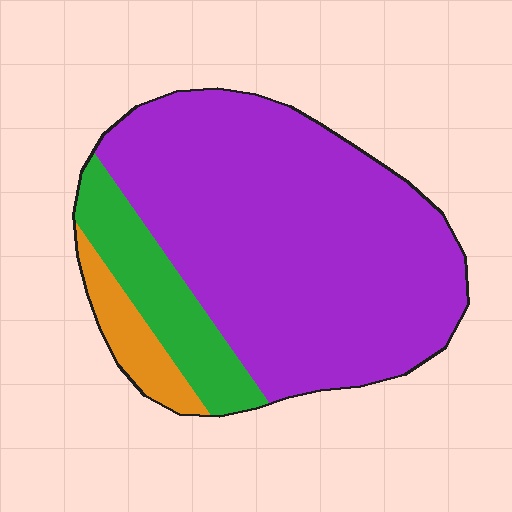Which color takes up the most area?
Purple, at roughly 75%.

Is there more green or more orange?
Green.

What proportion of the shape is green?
Green takes up less than a sixth of the shape.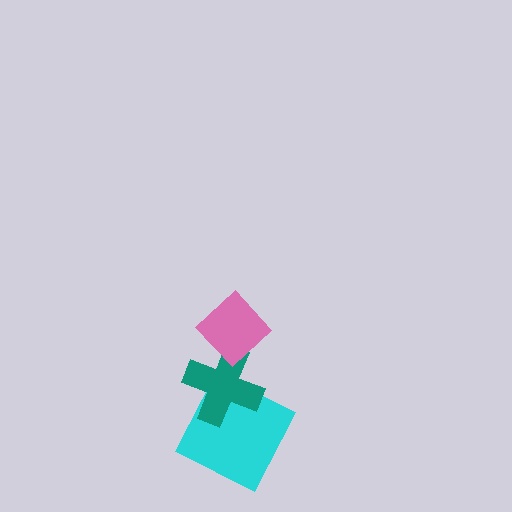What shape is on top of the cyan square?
The teal cross is on top of the cyan square.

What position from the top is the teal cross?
The teal cross is 2nd from the top.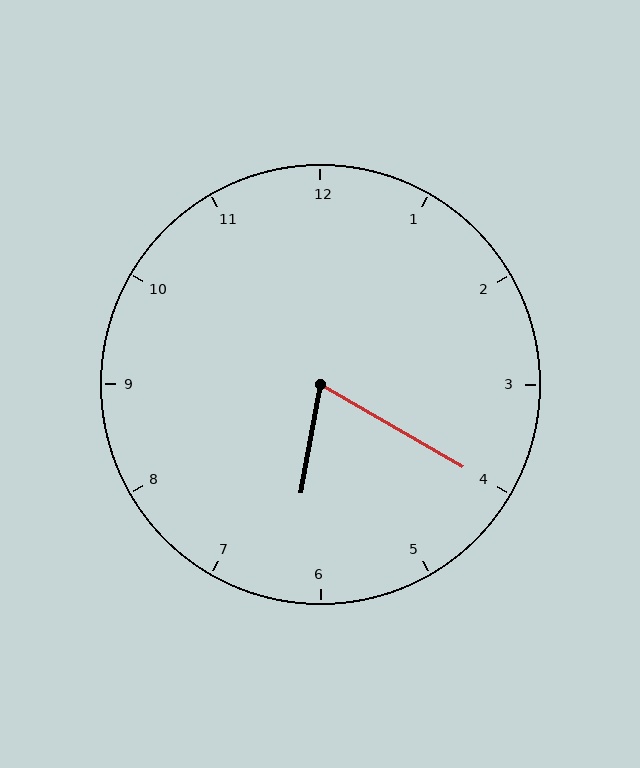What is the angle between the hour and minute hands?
Approximately 70 degrees.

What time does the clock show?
6:20.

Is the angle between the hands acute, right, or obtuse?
It is acute.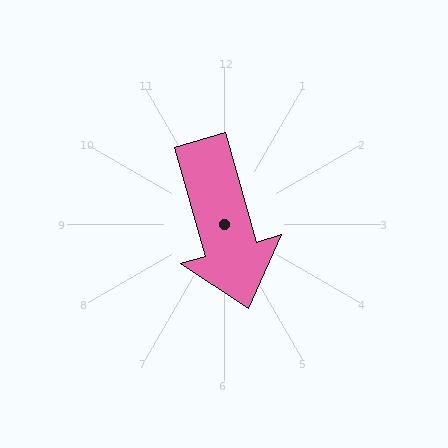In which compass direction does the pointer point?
South.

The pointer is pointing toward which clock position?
Roughly 5 o'clock.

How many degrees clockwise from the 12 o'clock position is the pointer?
Approximately 164 degrees.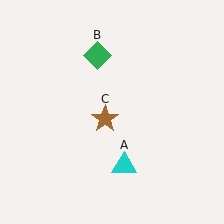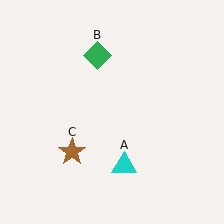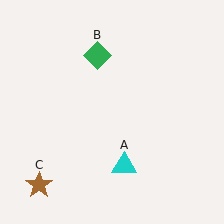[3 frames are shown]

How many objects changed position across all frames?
1 object changed position: brown star (object C).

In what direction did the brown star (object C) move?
The brown star (object C) moved down and to the left.